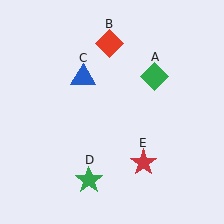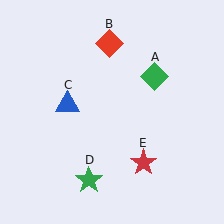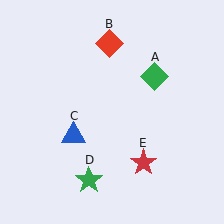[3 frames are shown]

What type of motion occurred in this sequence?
The blue triangle (object C) rotated counterclockwise around the center of the scene.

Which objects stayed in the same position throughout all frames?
Green diamond (object A) and red diamond (object B) and green star (object D) and red star (object E) remained stationary.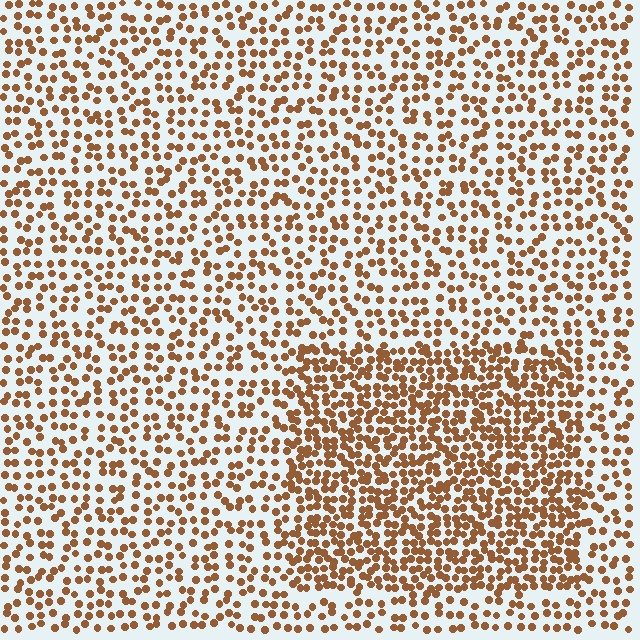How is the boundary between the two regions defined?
The boundary is defined by a change in element density (approximately 1.8x ratio). All elements are the same color, size, and shape.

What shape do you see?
I see a rectangle.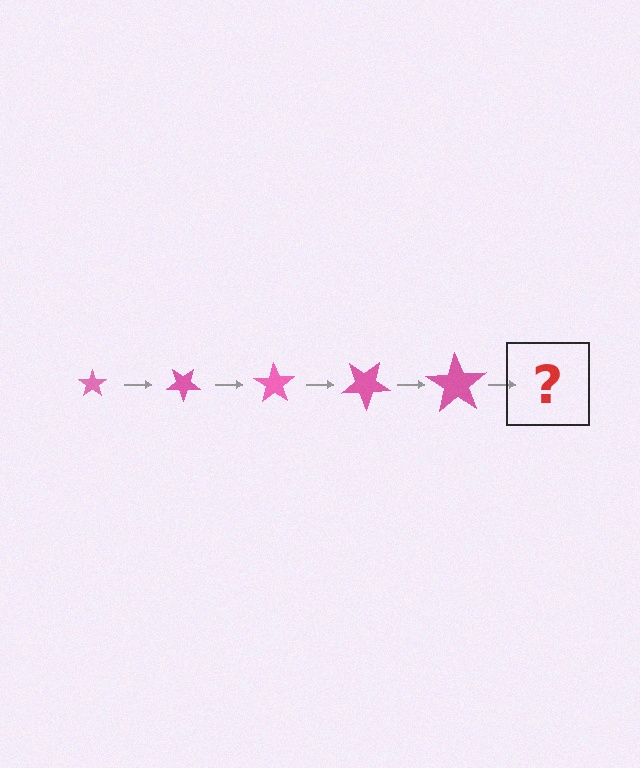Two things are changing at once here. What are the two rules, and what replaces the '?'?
The two rules are that the star grows larger each step and it rotates 35 degrees each step. The '?' should be a star, larger than the previous one and rotated 175 degrees from the start.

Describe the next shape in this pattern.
It should be a star, larger than the previous one and rotated 175 degrees from the start.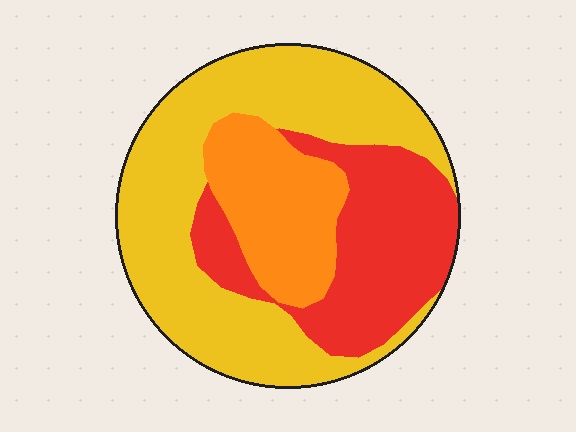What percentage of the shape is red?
Red takes up between a sixth and a third of the shape.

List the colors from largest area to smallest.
From largest to smallest: yellow, red, orange.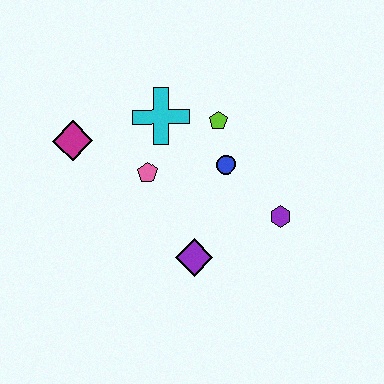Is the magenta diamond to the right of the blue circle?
No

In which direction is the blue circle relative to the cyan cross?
The blue circle is to the right of the cyan cross.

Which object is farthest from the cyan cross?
The purple hexagon is farthest from the cyan cross.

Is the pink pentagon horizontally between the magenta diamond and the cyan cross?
Yes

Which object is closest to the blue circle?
The lime pentagon is closest to the blue circle.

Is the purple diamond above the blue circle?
No